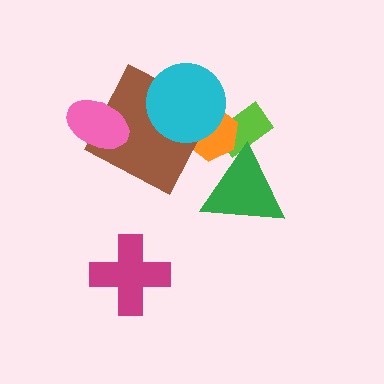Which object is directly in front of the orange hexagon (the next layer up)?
The green triangle is directly in front of the orange hexagon.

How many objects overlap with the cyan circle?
2 objects overlap with the cyan circle.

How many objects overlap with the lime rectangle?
2 objects overlap with the lime rectangle.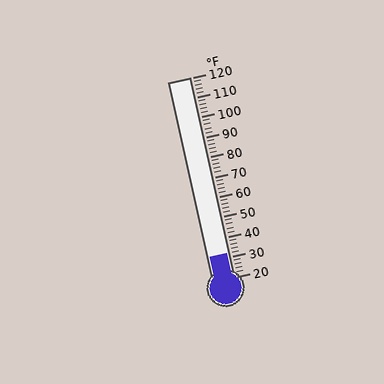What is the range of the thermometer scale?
The thermometer scale ranges from 20°F to 120°F.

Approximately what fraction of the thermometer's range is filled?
The thermometer is filled to approximately 10% of its range.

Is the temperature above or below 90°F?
The temperature is below 90°F.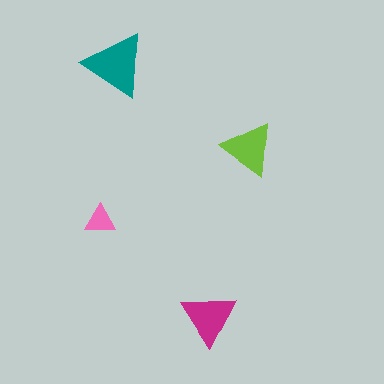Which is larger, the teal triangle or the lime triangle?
The teal one.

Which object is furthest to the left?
The pink triangle is leftmost.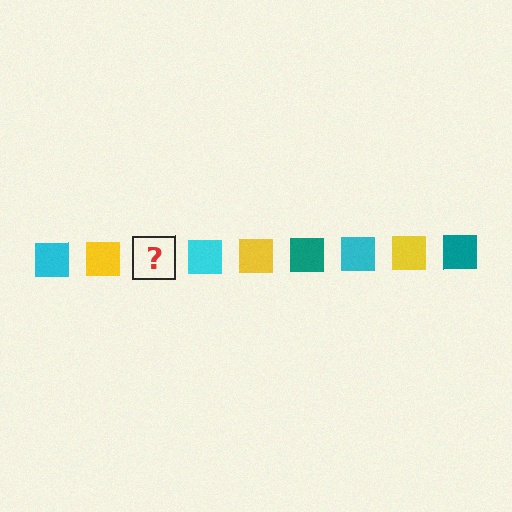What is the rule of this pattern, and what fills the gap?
The rule is that the pattern cycles through cyan, yellow, teal squares. The gap should be filled with a teal square.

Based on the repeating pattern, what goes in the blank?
The blank should be a teal square.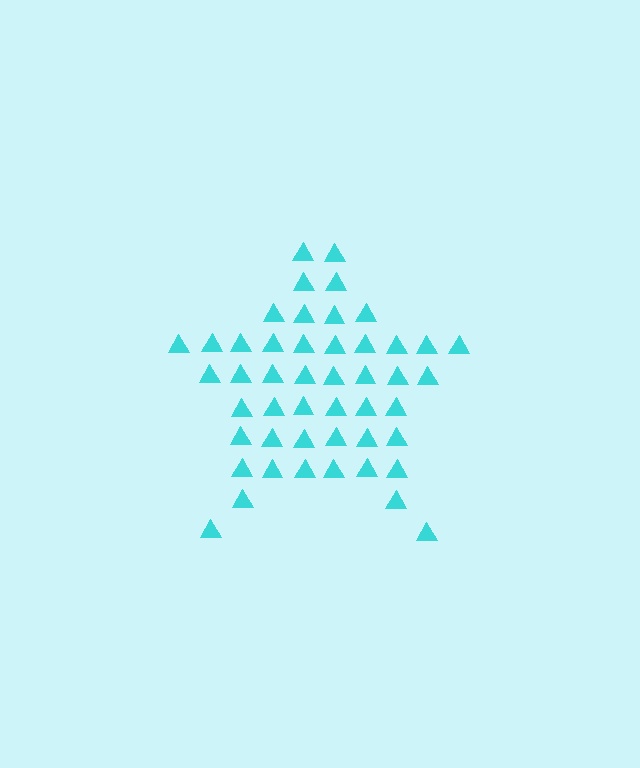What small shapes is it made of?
It is made of small triangles.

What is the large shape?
The large shape is a star.